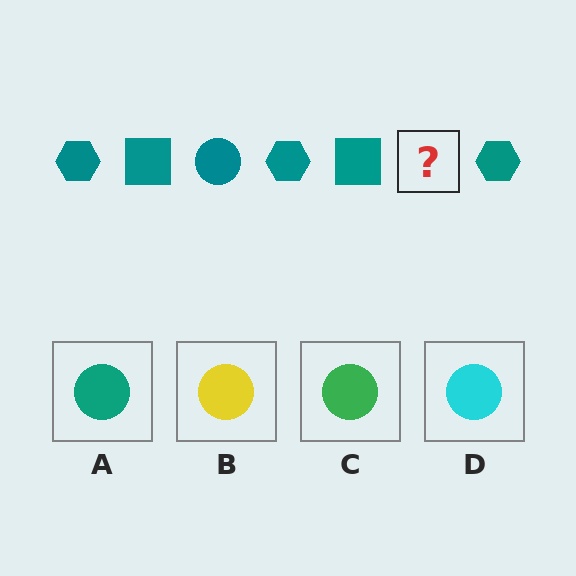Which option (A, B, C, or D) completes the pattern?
A.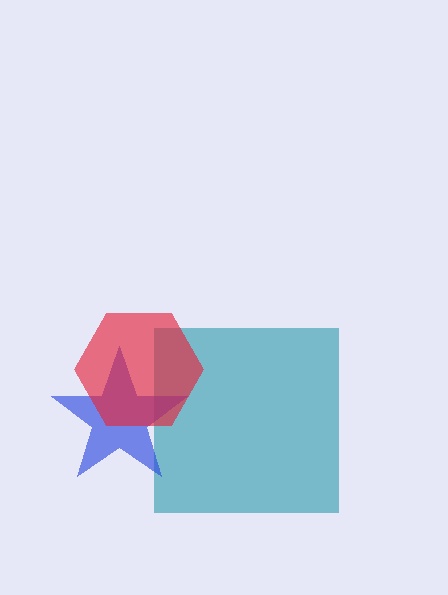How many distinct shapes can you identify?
There are 3 distinct shapes: a teal square, a blue star, a red hexagon.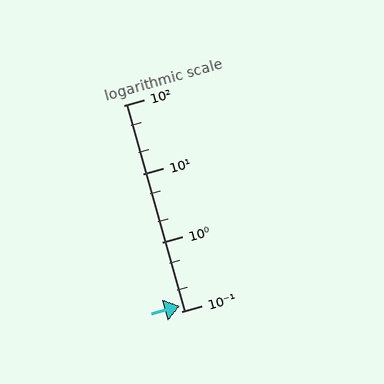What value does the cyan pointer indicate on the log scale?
The pointer indicates approximately 0.12.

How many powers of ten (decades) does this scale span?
The scale spans 3 decades, from 0.1 to 100.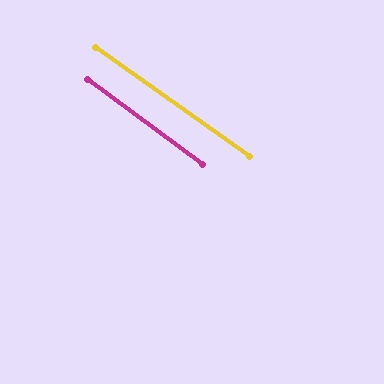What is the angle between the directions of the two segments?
Approximately 1 degree.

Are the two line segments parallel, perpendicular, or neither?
Parallel — their directions differ by only 1.1°.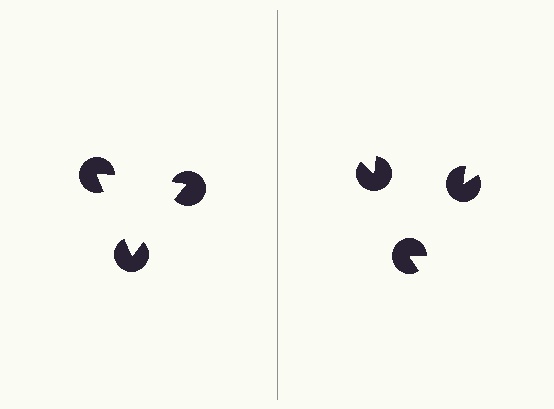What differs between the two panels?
The pac-man discs are positioned identically on both sides; only the wedge orientations differ. On the left they align to a triangle; on the right they are misaligned.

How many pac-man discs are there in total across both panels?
6 — 3 on each side.